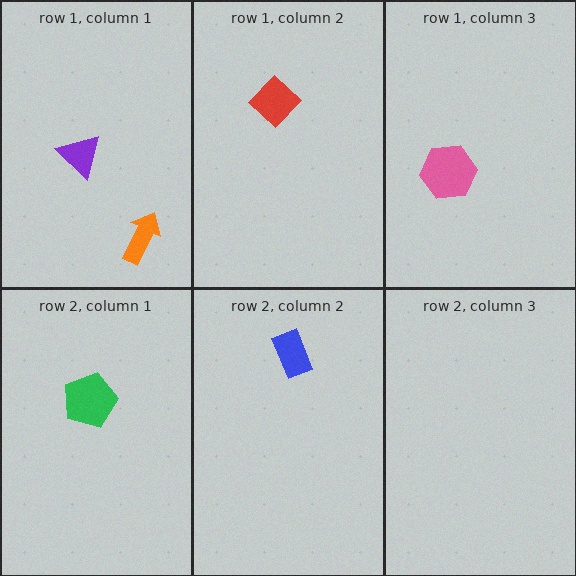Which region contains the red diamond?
The row 1, column 2 region.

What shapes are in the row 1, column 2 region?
The red diamond.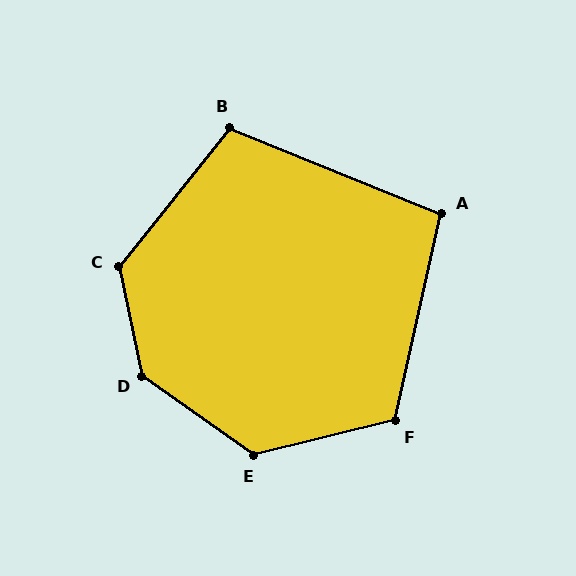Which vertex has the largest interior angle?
D, at approximately 137 degrees.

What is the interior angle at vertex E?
Approximately 131 degrees (obtuse).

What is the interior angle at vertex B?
Approximately 107 degrees (obtuse).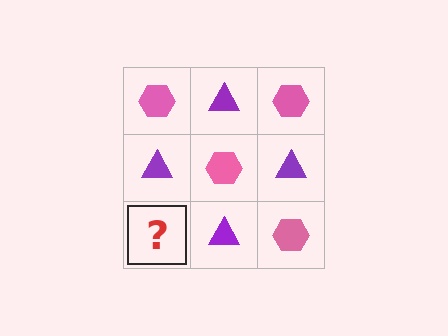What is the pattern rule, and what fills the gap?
The rule is that it alternates pink hexagon and purple triangle in a checkerboard pattern. The gap should be filled with a pink hexagon.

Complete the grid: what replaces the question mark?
The question mark should be replaced with a pink hexagon.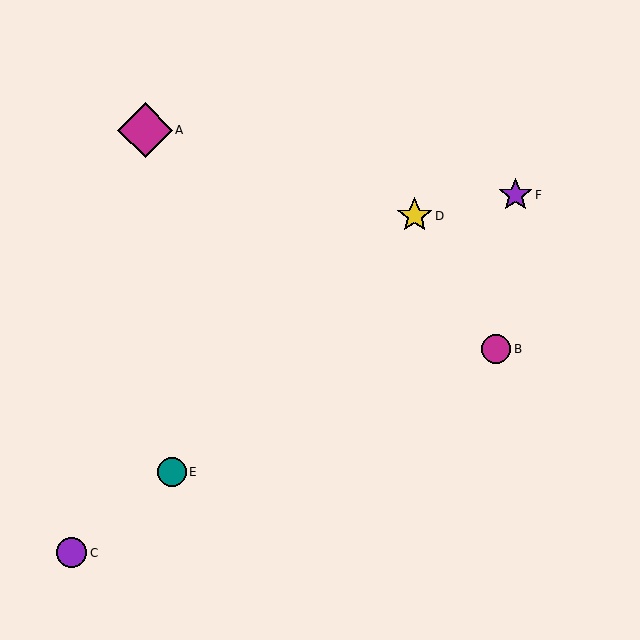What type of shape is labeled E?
Shape E is a teal circle.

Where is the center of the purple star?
The center of the purple star is at (516, 195).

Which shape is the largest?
The magenta diamond (labeled A) is the largest.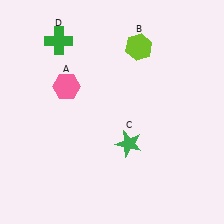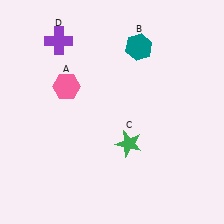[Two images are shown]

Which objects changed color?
B changed from lime to teal. D changed from green to purple.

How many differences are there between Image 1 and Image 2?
There are 2 differences between the two images.